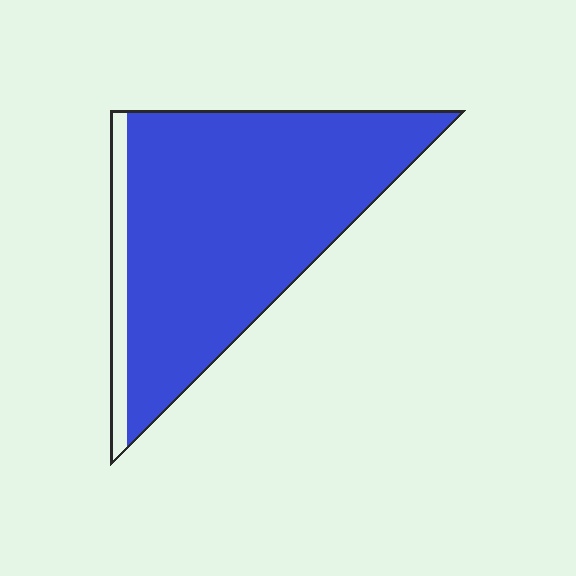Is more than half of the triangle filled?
Yes.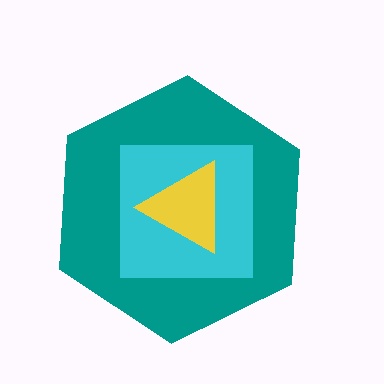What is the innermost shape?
The yellow triangle.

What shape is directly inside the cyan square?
The yellow triangle.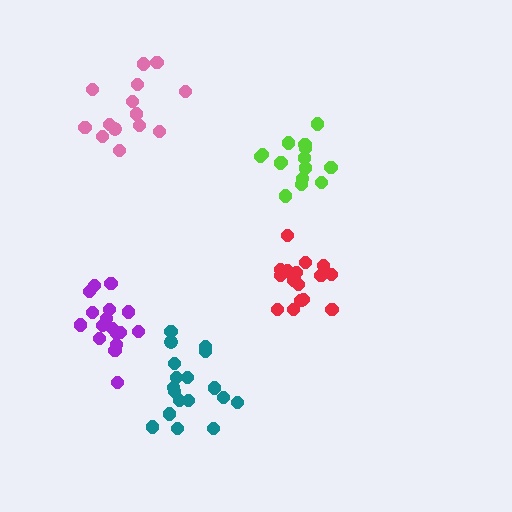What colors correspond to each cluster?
The clusters are colored: red, pink, lime, teal, purple.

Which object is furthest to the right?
The red cluster is rightmost.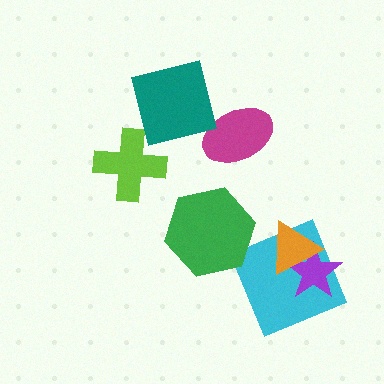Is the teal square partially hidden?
No, no other shape covers it.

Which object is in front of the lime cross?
The teal square is in front of the lime cross.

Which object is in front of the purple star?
The orange triangle is in front of the purple star.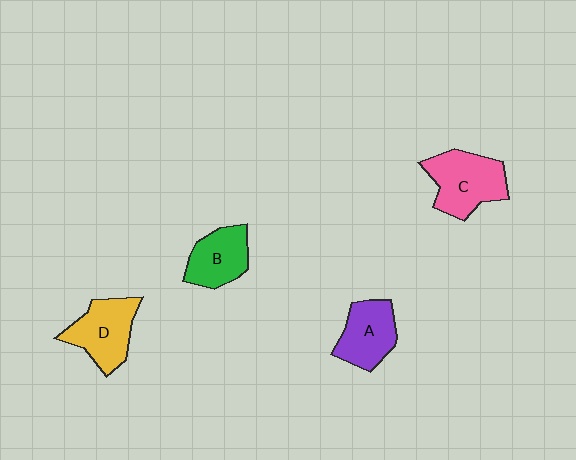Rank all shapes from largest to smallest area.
From largest to smallest: C (pink), D (yellow), A (purple), B (green).